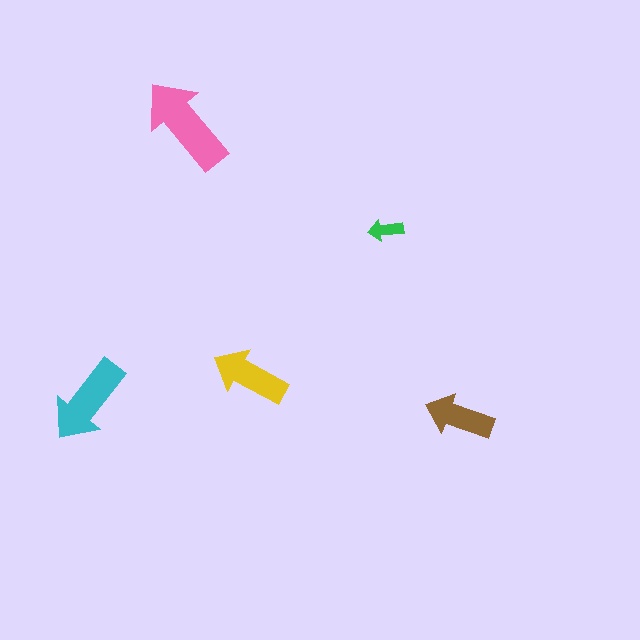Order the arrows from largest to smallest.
the pink one, the cyan one, the yellow one, the brown one, the green one.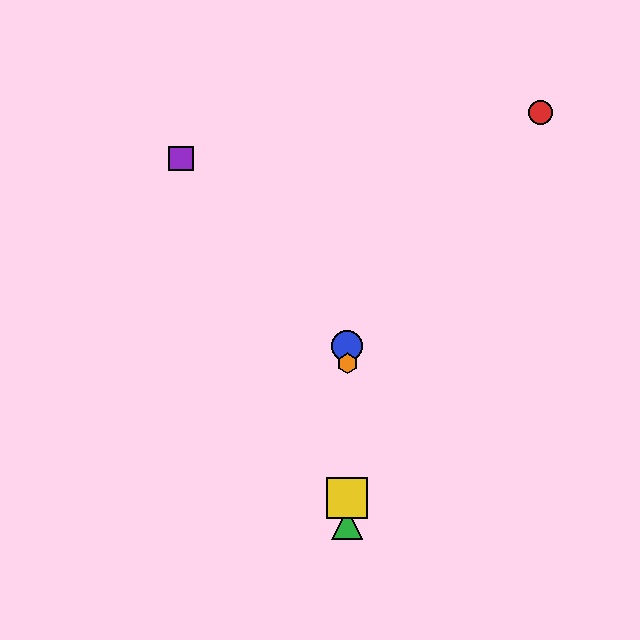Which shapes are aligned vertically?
The blue circle, the green triangle, the yellow square, the orange hexagon are aligned vertically.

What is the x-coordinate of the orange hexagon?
The orange hexagon is at x≈347.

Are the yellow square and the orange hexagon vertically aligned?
Yes, both are at x≈347.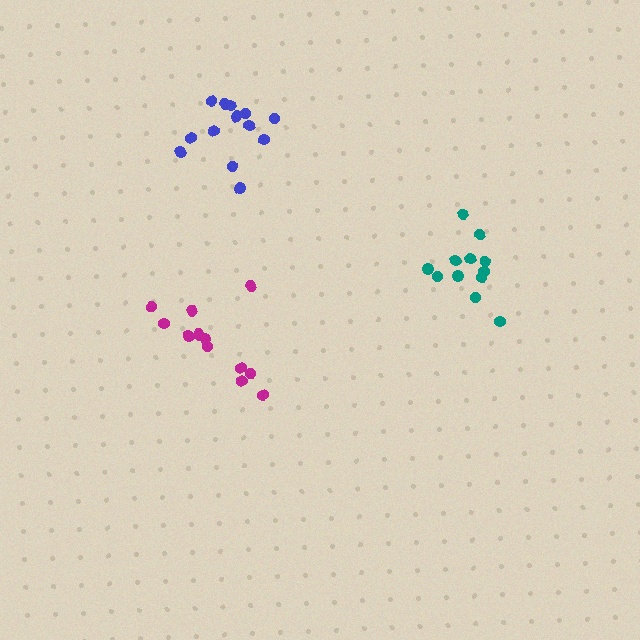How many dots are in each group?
Group 1: 13 dots, Group 2: 12 dots, Group 3: 13 dots (38 total).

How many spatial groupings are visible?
There are 3 spatial groupings.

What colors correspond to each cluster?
The clusters are colored: magenta, teal, blue.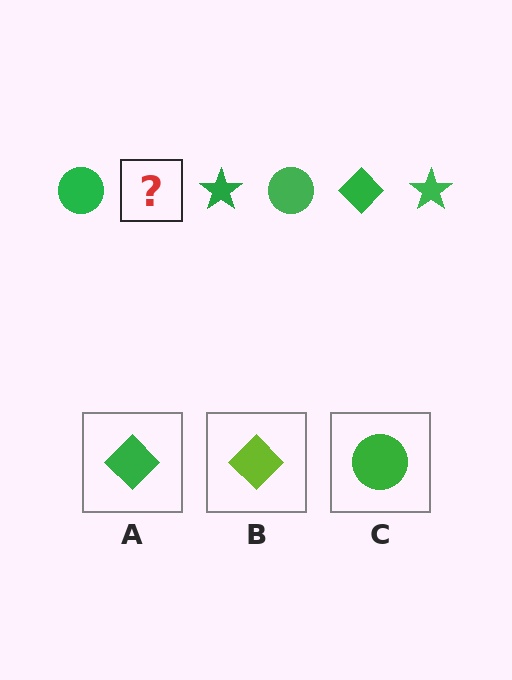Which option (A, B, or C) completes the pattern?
A.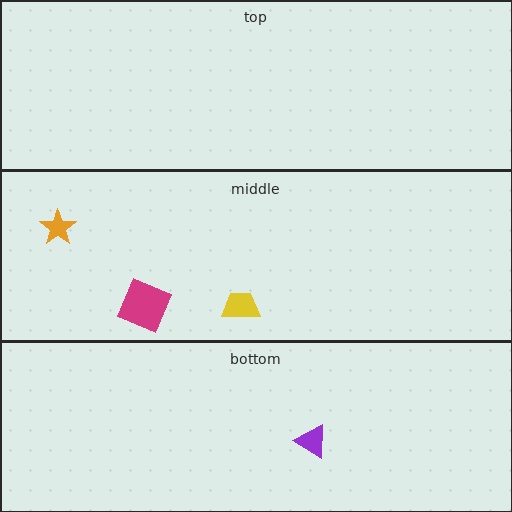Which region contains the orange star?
The middle region.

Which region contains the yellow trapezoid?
The middle region.